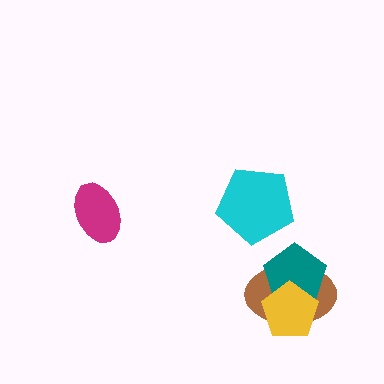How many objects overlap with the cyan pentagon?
0 objects overlap with the cyan pentagon.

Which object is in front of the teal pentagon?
The yellow pentagon is in front of the teal pentagon.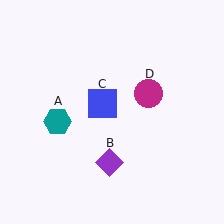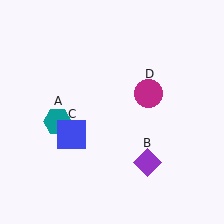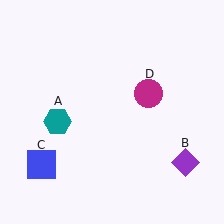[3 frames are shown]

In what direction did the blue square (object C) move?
The blue square (object C) moved down and to the left.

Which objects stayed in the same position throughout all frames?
Teal hexagon (object A) and magenta circle (object D) remained stationary.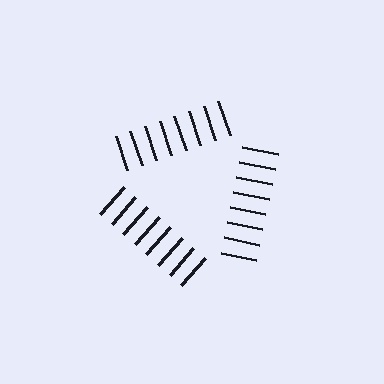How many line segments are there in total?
24 — 8 along each of the 3 edges.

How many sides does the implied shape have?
3 sides — the line-ends trace a triangle.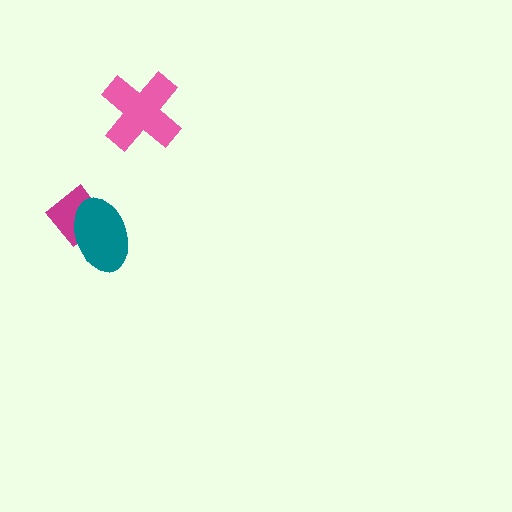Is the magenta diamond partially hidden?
Yes, it is partially covered by another shape.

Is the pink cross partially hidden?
No, no other shape covers it.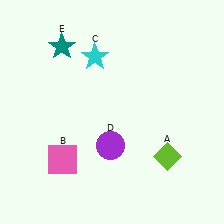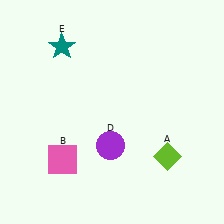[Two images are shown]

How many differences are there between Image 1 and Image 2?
There is 1 difference between the two images.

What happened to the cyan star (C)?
The cyan star (C) was removed in Image 2. It was in the top-left area of Image 1.